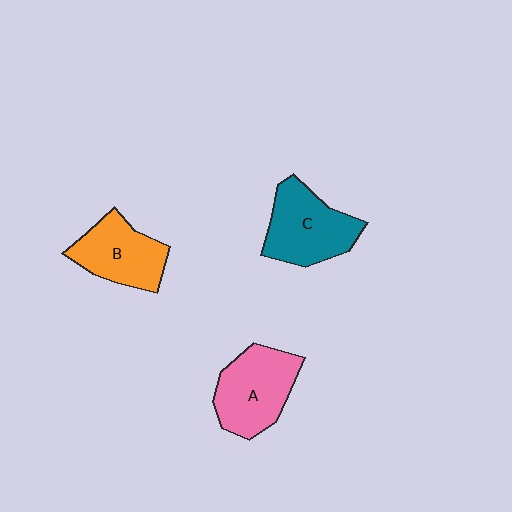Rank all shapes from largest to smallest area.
From largest to smallest: C (teal), A (pink), B (orange).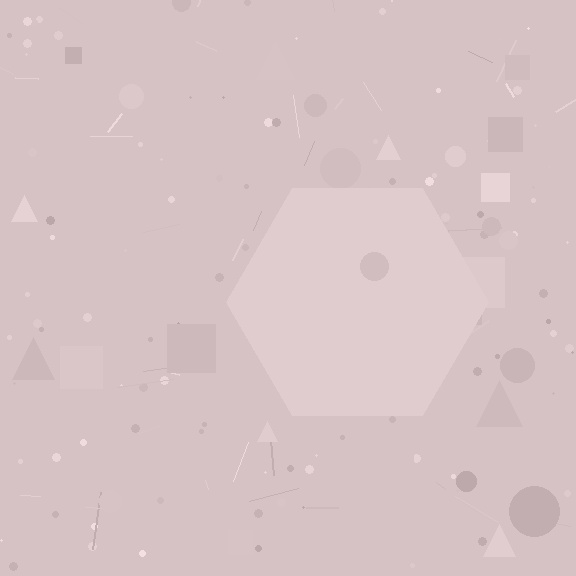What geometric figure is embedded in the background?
A hexagon is embedded in the background.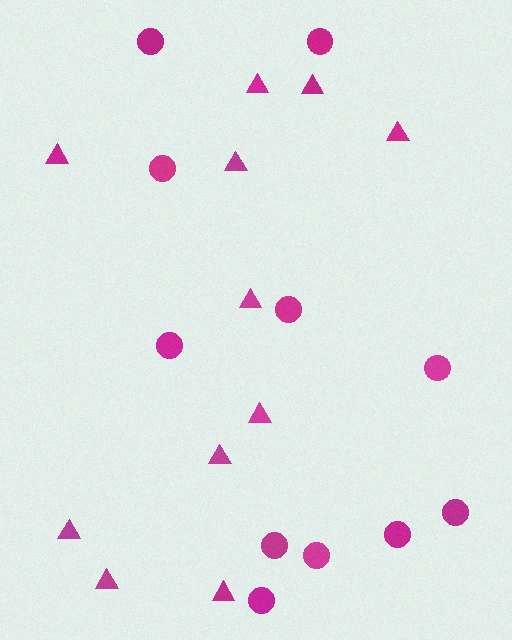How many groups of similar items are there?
There are 2 groups: one group of triangles (11) and one group of circles (11).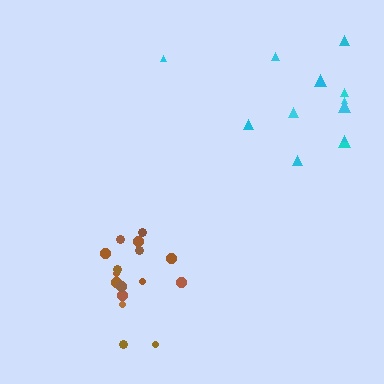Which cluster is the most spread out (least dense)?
Cyan.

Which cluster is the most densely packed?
Brown.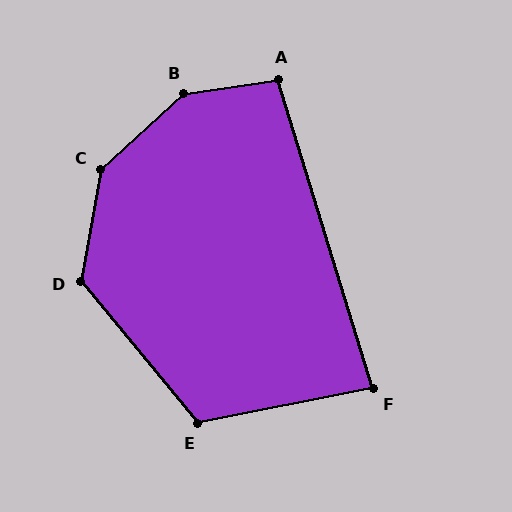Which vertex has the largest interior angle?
B, at approximately 146 degrees.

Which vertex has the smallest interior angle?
F, at approximately 84 degrees.